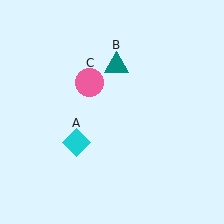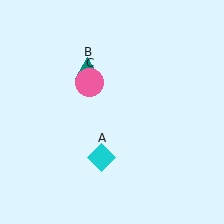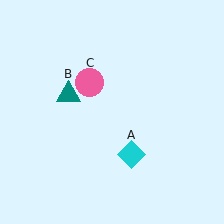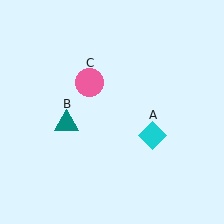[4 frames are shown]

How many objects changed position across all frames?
2 objects changed position: cyan diamond (object A), teal triangle (object B).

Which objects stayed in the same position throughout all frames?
Pink circle (object C) remained stationary.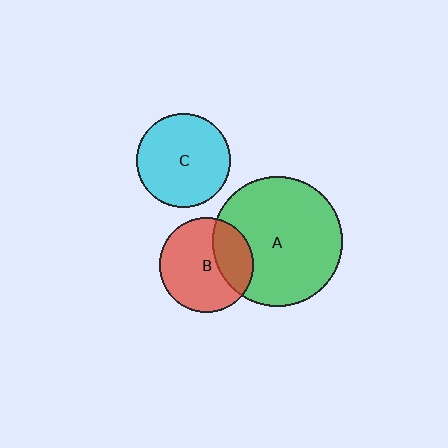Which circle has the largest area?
Circle A (green).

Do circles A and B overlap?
Yes.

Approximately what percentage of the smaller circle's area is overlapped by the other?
Approximately 30%.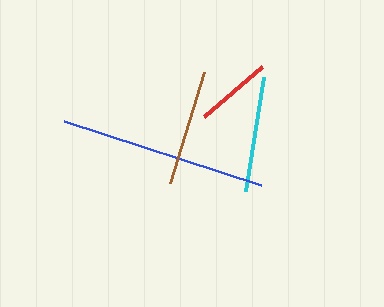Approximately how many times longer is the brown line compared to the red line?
The brown line is approximately 1.5 times the length of the red line.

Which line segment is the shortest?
The red line is the shortest at approximately 77 pixels.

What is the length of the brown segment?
The brown segment is approximately 116 pixels long.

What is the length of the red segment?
The red segment is approximately 77 pixels long.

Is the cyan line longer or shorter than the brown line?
The cyan line is longer than the brown line.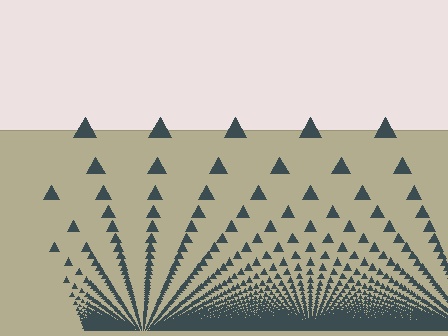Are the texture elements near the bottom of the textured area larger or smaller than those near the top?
Smaller. The gradient is inverted — elements near the bottom are smaller and denser.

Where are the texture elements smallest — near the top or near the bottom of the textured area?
Near the bottom.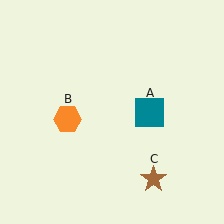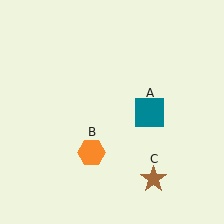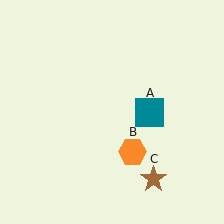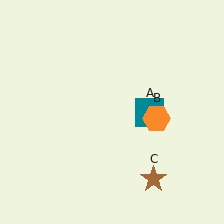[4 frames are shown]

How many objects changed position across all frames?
1 object changed position: orange hexagon (object B).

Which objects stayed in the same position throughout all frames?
Teal square (object A) and brown star (object C) remained stationary.